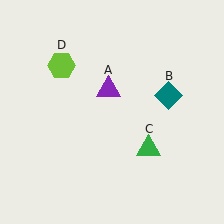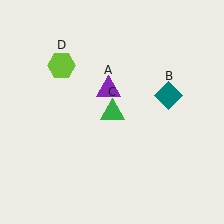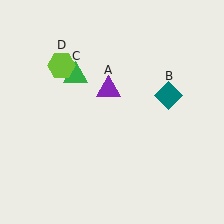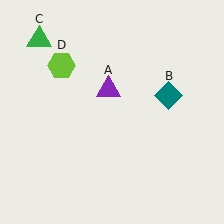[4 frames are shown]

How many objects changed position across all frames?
1 object changed position: green triangle (object C).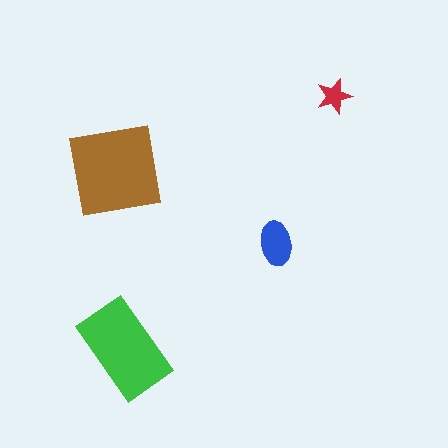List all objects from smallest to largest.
The red star, the blue ellipse, the green rectangle, the brown square.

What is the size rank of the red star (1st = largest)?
4th.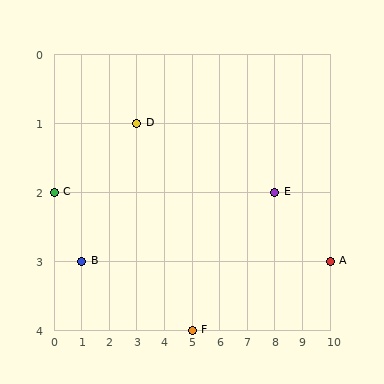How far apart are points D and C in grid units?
Points D and C are 3 columns and 1 row apart (about 3.2 grid units diagonally).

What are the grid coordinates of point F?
Point F is at grid coordinates (5, 4).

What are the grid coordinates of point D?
Point D is at grid coordinates (3, 1).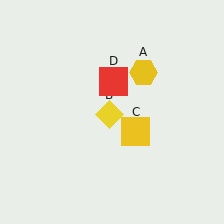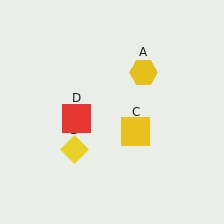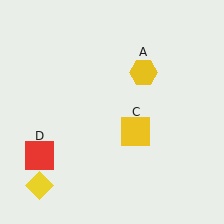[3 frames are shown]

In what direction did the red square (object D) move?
The red square (object D) moved down and to the left.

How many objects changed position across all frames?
2 objects changed position: yellow diamond (object B), red square (object D).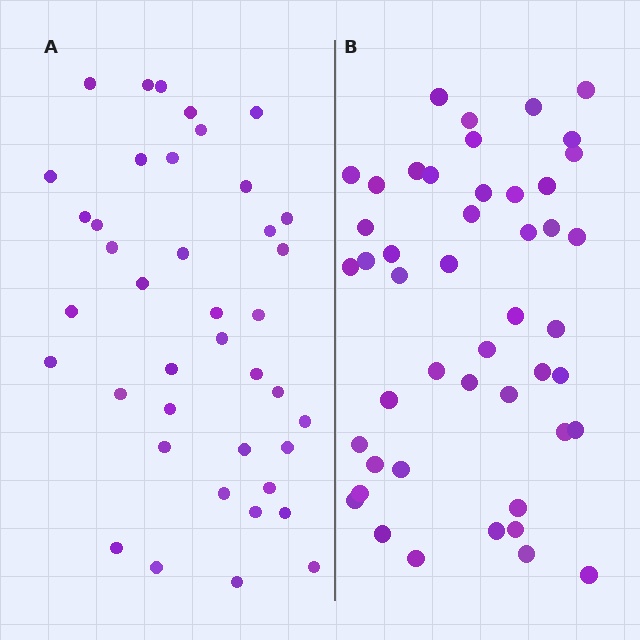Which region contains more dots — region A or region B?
Region B (the right region) has more dots.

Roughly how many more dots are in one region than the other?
Region B has roughly 8 or so more dots than region A.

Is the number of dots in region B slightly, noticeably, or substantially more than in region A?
Region B has only slightly more — the two regions are fairly close. The ratio is roughly 1.2 to 1.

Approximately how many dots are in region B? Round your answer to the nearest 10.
About 50 dots. (The exact count is 47, which rounds to 50.)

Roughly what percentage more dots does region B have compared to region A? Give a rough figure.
About 20% more.